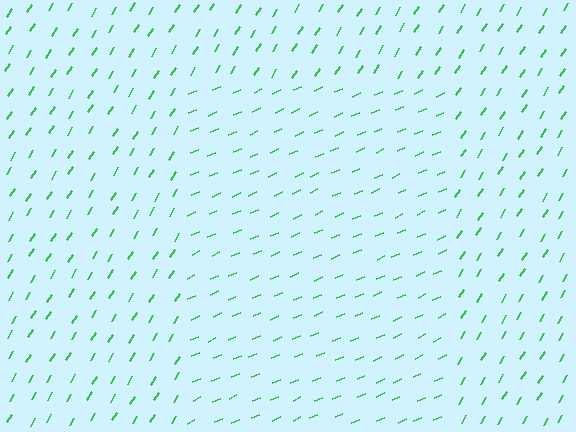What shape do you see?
I see a rectangle.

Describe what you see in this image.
The image is filled with small green line segments. A rectangle region in the image has lines oriented differently from the surrounding lines, creating a visible texture boundary.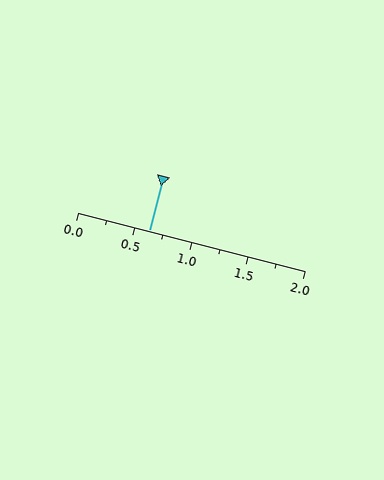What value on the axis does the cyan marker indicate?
The marker indicates approximately 0.62.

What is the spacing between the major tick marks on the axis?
The major ticks are spaced 0.5 apart.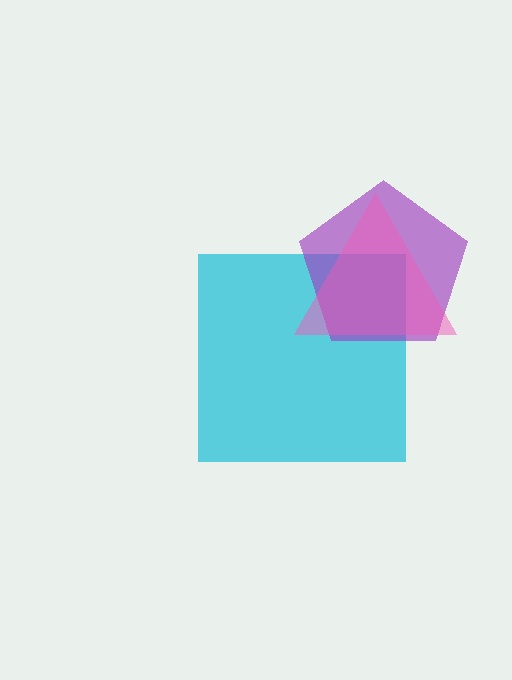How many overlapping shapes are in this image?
There are 3 overlapping shapes in the image.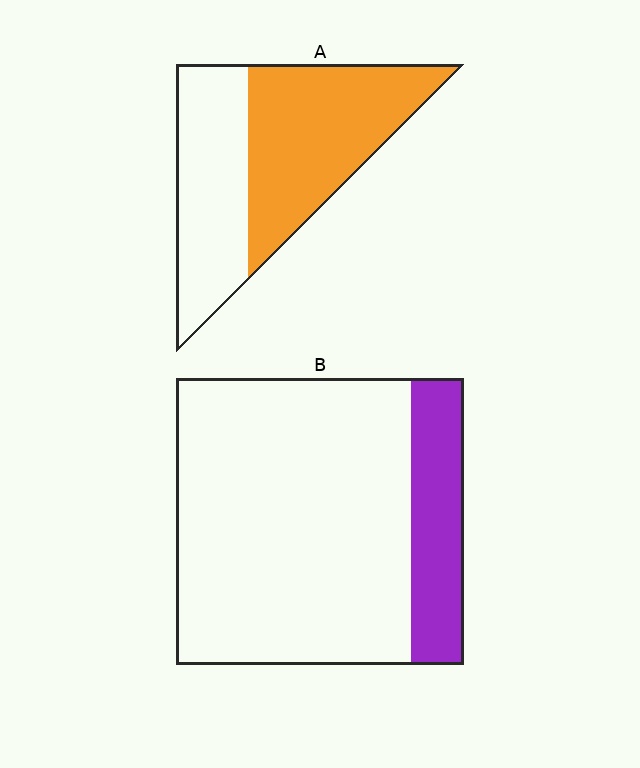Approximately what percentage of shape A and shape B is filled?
A is approximately 55% and B is approximately 20%.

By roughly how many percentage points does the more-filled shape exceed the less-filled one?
By roughly 40 percentage points (A over B).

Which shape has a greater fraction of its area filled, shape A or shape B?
Shape A.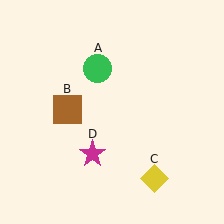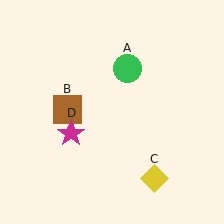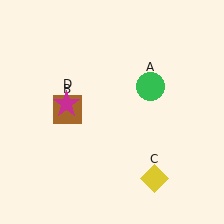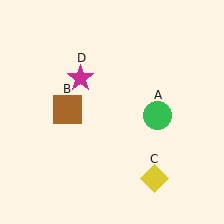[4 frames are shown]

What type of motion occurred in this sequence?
The green circle (object A), magenta star (object D) rotated clockwise around the center of the scene.